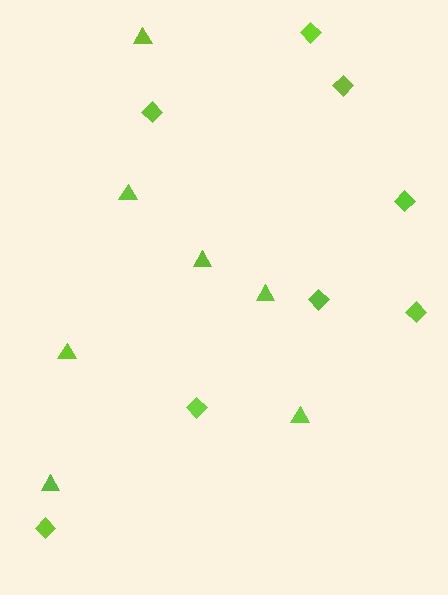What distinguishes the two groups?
There are 2 groups: one group of diamonds (8) and one group of triangles (7).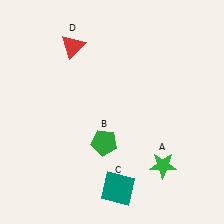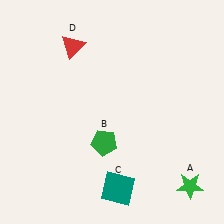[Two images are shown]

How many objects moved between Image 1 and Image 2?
1 object moved between the two images.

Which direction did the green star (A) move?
The green star (A) moved right.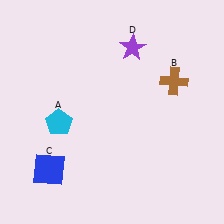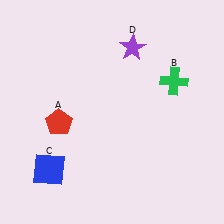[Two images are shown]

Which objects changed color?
A changed from cyan to red. B changed from brown to green.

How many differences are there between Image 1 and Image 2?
There are 2 differences between the two images.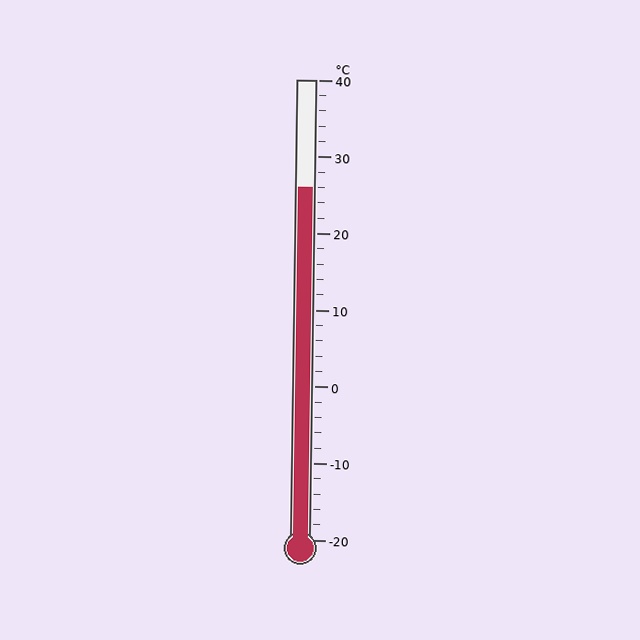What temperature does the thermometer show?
The thermometer shows approximately 26°C.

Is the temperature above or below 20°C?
The temperature is above 20°C.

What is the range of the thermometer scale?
The thermometer scale ranges from -20°C to 40°C.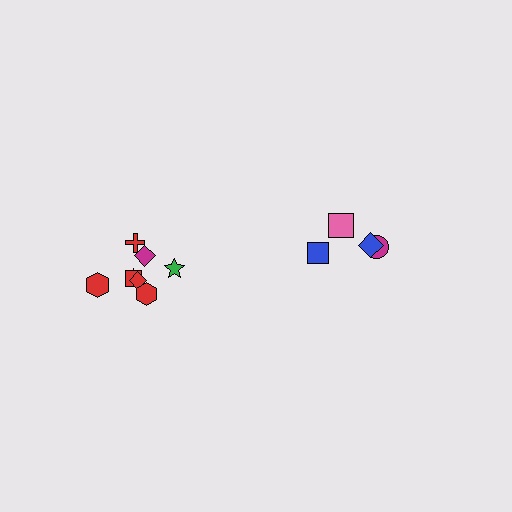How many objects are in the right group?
There are 4 objects.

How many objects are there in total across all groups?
There are 12 objects.